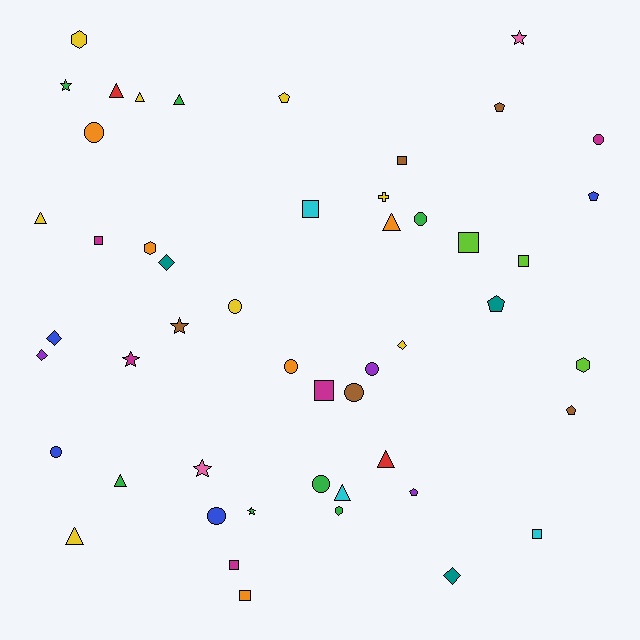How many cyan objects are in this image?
There are 3 cyan objects.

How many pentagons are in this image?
There are 6 pentagons.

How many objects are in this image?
There are 50 objects.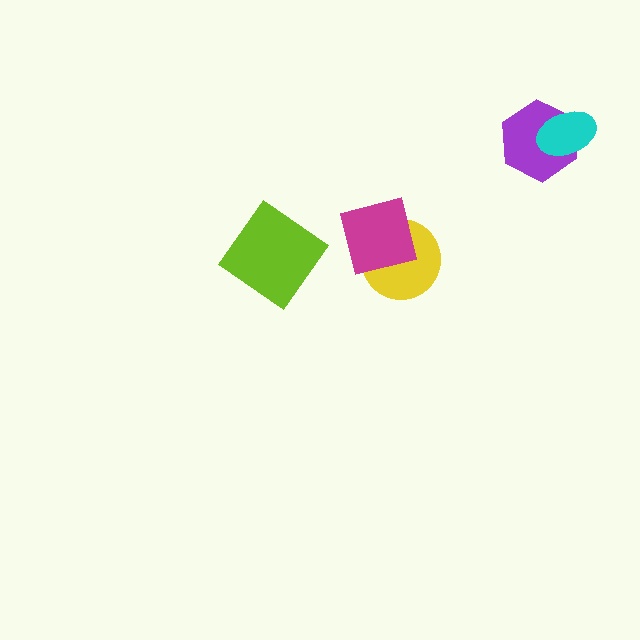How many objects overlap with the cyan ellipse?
1 object overlaps with the cyan ellipse.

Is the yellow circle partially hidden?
Yes, it is partially covered by another shape.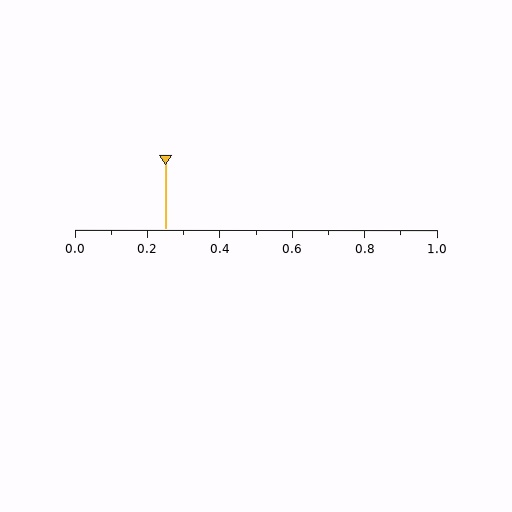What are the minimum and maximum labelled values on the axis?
The axis runs from 0.0 to 1.0.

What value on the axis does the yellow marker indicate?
The marker indicates approximately 0.25.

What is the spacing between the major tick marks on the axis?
The major ticks are spaced 0.2 apart.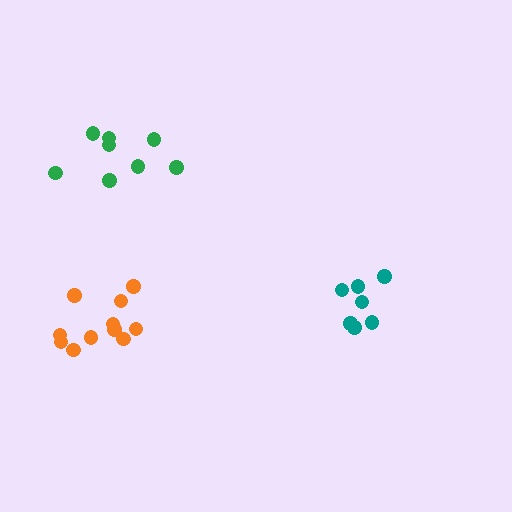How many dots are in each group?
Group 1: 7 dots, Group 2: 8 dots, Group 3: 11 dots (26 total).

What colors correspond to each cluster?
The clusters are colored: teal, green, orange.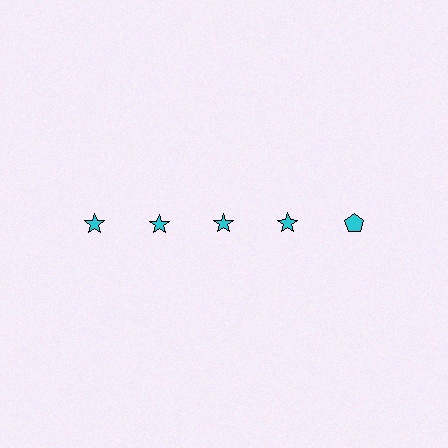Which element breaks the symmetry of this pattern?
The cyan pentagon in the top row, rightmost column breaks the symmetry. All other shapes are cyan stars.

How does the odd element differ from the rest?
It has a different shape: pentagon instead of star.